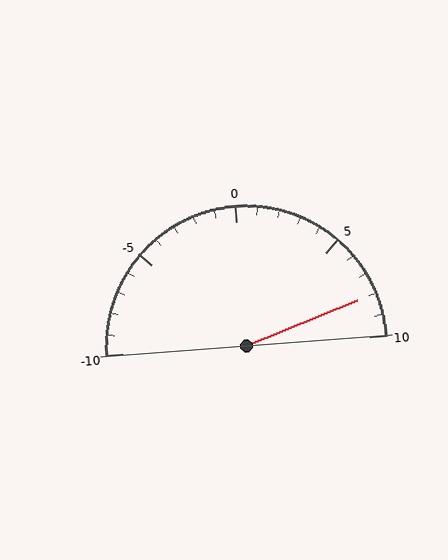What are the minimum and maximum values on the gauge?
The gauge ranges from -10 to 10.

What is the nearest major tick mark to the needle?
The nearest major tick mark is 10.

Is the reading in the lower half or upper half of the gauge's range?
The reading is in the upper half of the range (-10 to 10).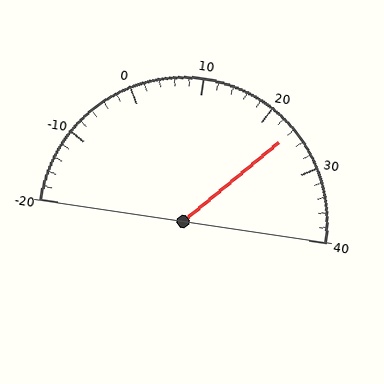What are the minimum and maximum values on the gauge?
The gauge ranges from -20 to 40.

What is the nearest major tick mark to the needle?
The nearest major tick mark is 20.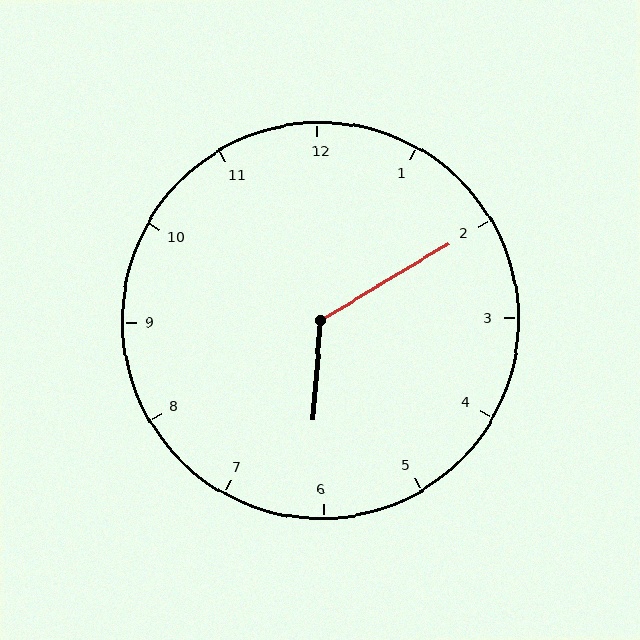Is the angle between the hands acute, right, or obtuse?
It is obtuse.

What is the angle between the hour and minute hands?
Approximately 125 degrees.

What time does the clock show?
6:10.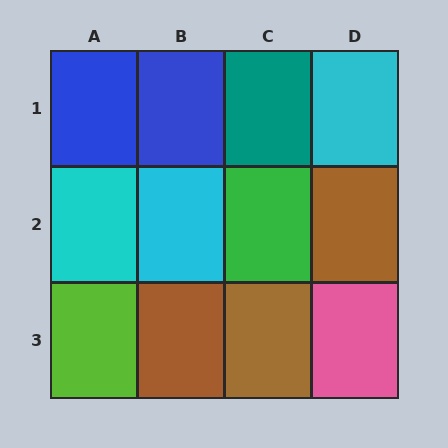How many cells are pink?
1 cell is pink.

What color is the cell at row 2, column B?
Cyan.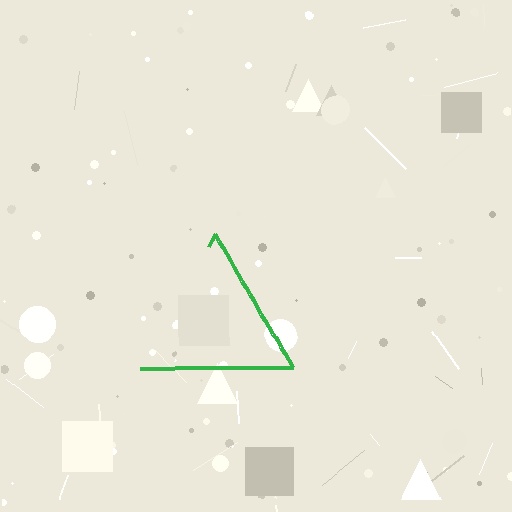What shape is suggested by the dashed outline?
The dashed outline suggests a triangle.